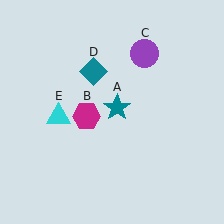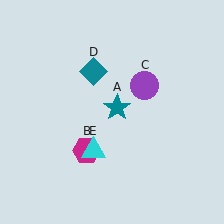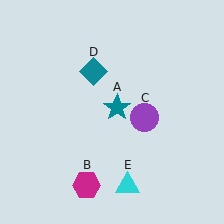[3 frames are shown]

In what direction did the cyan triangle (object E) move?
The cyan triangle (object E) moved down and to the right.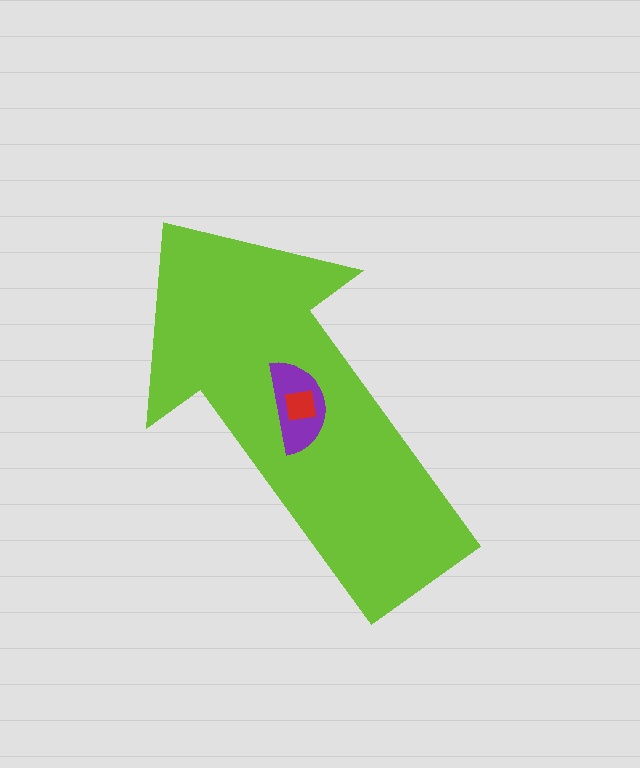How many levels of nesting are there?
3.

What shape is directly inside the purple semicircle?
The red square.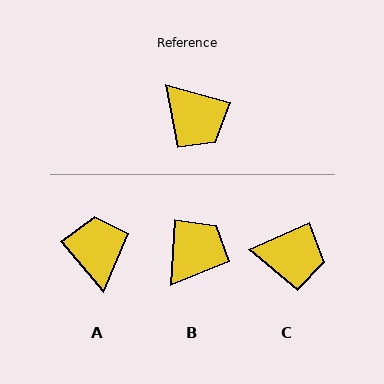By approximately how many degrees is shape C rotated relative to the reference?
Approximately 39 degrees counter-clockwise.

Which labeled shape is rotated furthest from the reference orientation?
A, about 146 degrees away.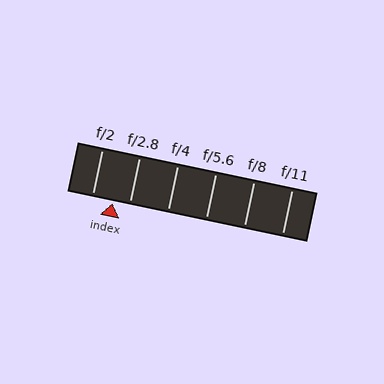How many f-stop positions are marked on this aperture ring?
There are 6 f-stop positions marked.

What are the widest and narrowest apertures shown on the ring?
The widest aperture shown is f/2 and the narrowest is f/11.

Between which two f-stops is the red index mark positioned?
The index mark is between f/2 and f/2.8.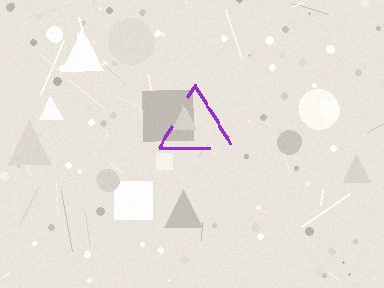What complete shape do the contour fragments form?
The contour fragments form a triangle.